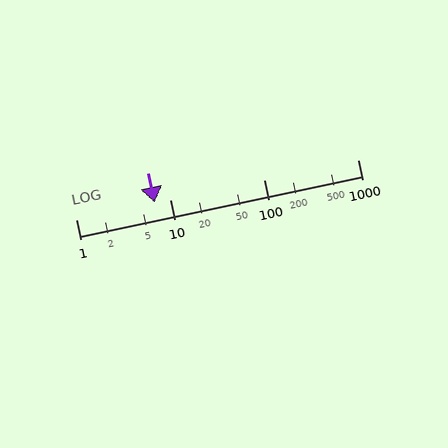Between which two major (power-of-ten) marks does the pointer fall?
The pointer is between 1 and 10.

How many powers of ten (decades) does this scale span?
The scale spans 3 decades, from 1 to 1000.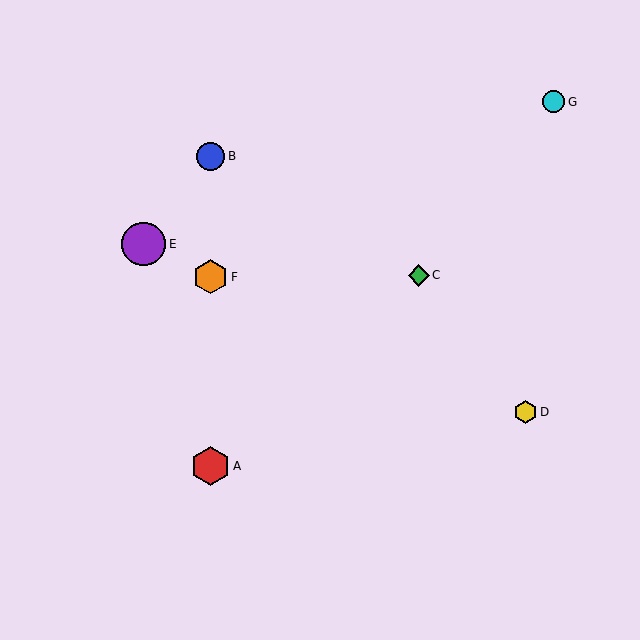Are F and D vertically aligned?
No, F is at x≈210 and D is at x≈525.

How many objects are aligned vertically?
3 objects (A, B, F) are aligned vertically.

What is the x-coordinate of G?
Object G is at x≈554.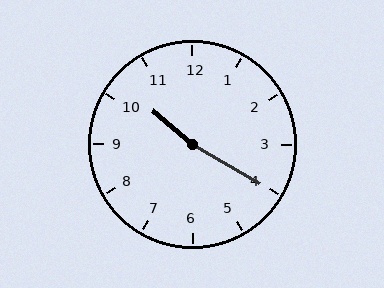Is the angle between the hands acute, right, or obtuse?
It is obtuse.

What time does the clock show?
10:20.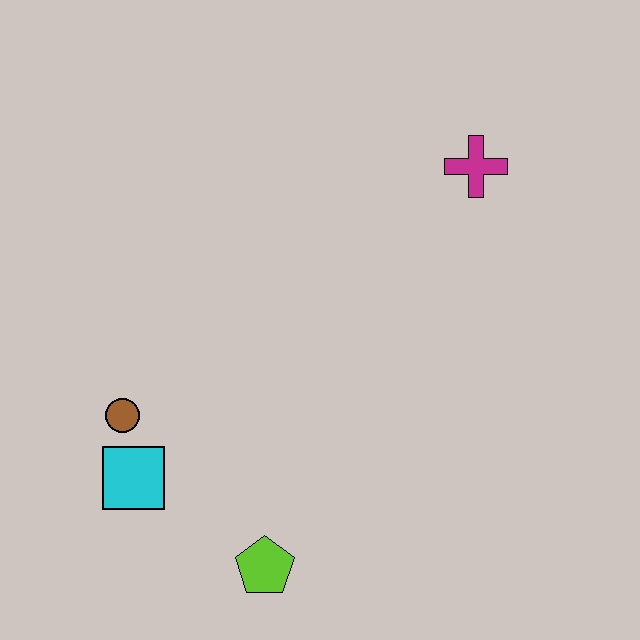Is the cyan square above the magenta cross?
No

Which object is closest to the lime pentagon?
The cyan square is closest to the lime pentagon.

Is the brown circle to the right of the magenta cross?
No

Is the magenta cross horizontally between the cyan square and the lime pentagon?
No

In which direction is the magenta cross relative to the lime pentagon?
The magenta cross is above the lime pentagon.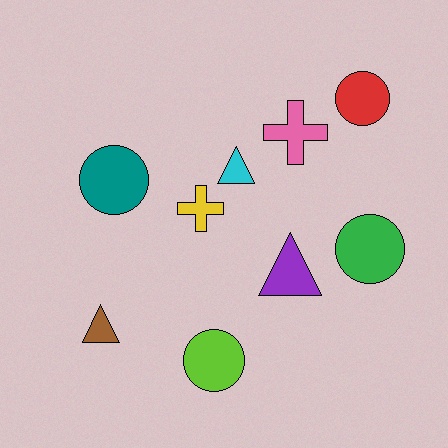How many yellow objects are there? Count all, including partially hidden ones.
There is 1 yellow object.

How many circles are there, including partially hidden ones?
There are 4 circles.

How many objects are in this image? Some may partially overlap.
There are 9 objects.